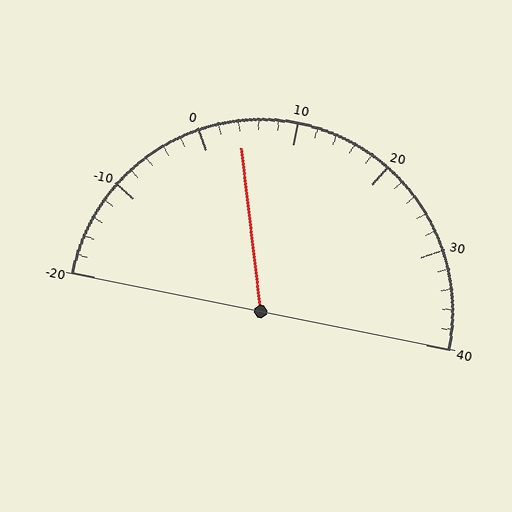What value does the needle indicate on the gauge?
The needle indicates approximately 4.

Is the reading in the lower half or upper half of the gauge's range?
The reading is in the lower half of the range (-20 to 40).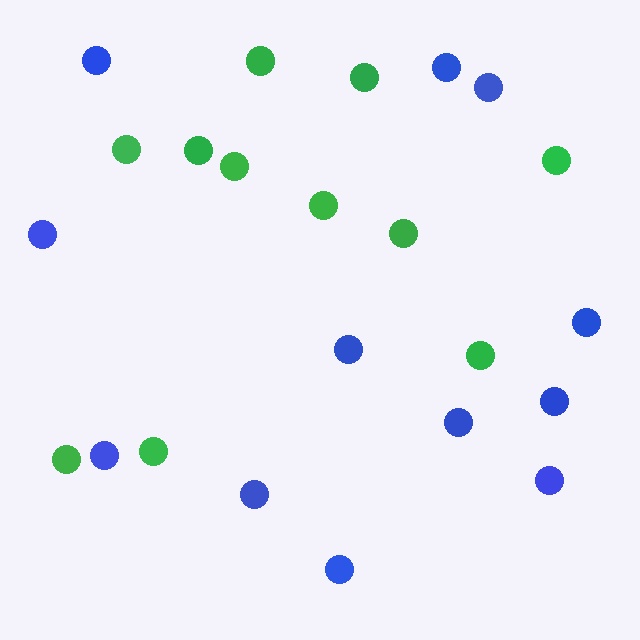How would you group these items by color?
There are 2 groups: one group of green circles (11) and one group of blue circles (12).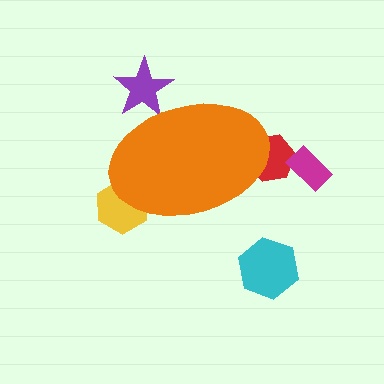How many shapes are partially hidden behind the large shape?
3 shapes are partially hidden.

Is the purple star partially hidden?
Yes, the purple star is partially hidden behind the orange ellipse.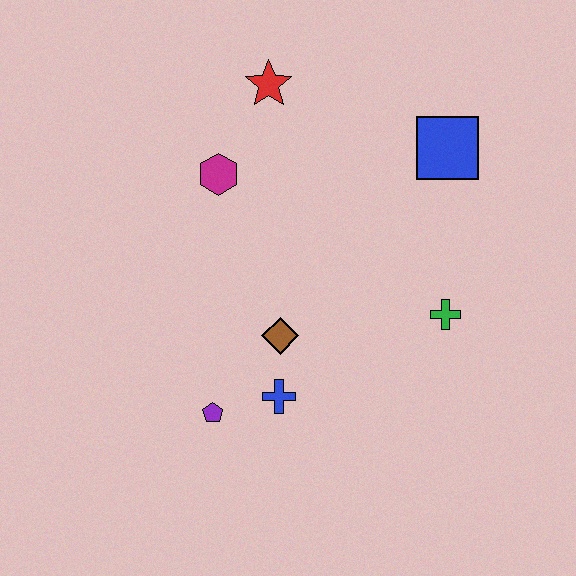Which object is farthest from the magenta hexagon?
The green cross is farthest from the magenta hexagon.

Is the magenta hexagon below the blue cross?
No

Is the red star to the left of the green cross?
Yes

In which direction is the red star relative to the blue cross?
The red star is above the blue cross.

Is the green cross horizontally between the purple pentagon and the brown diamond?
No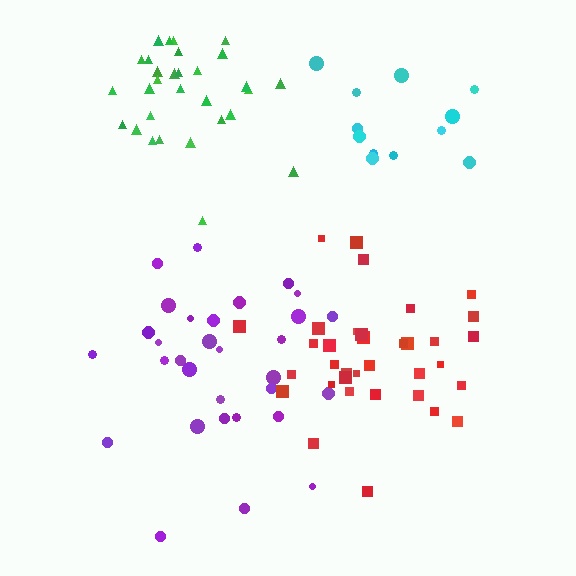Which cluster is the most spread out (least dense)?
Cyan.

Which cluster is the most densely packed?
Green.